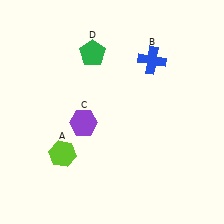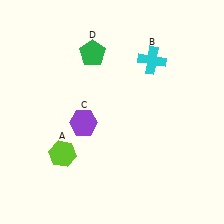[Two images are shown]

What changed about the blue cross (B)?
In Image 1, B is blue. In Image 2, it changed to cyan.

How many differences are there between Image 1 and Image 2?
There is 1 difference between the two images.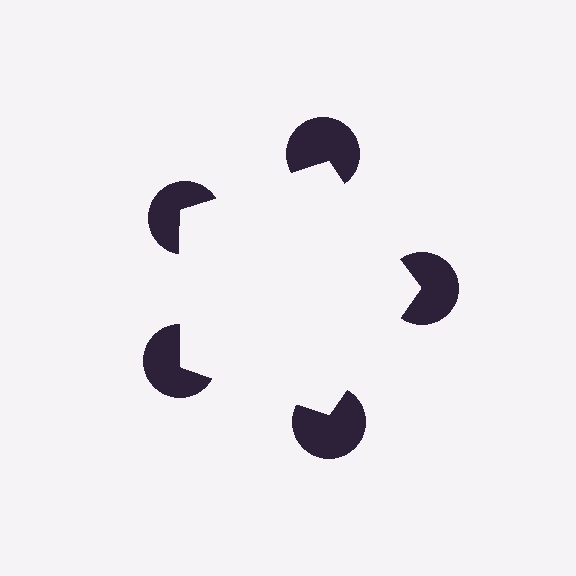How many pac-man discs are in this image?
There are 5 — one at each vertex of the illusory pentagon.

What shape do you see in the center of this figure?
An illusory pentagon — its edges are inferred from the aligned wedge cuts in the pac-man discs, not physically drawn.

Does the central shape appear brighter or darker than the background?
It typically appears slightly brighter than the background, even though no actual brightness change is drawn.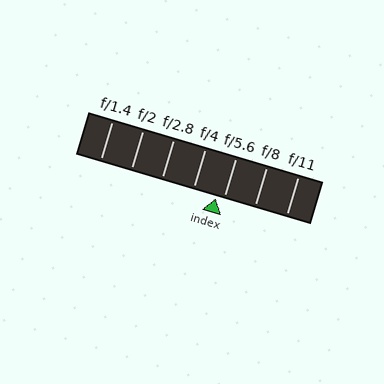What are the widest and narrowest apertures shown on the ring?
The widest aperture shown is f/1.4 and the narrowest is f/11.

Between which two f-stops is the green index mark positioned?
The index mark is between f/4 and f/5.6.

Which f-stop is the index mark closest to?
The index mark is closest to f/5.6.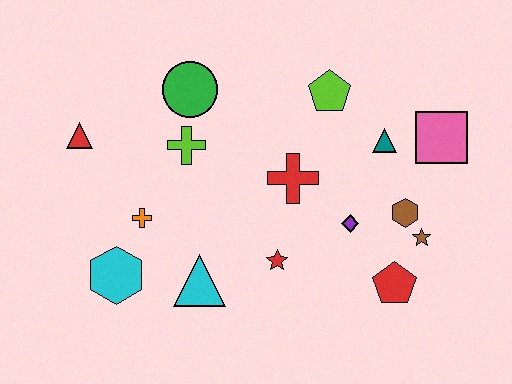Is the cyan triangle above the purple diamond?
No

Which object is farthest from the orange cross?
The pink square is farthest from the orange cross.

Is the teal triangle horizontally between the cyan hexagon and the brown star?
Yes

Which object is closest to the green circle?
The lime cross is closest to the green circle.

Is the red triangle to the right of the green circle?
No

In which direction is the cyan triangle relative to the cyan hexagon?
The cyan triangle is to the right of the cyan hexagon.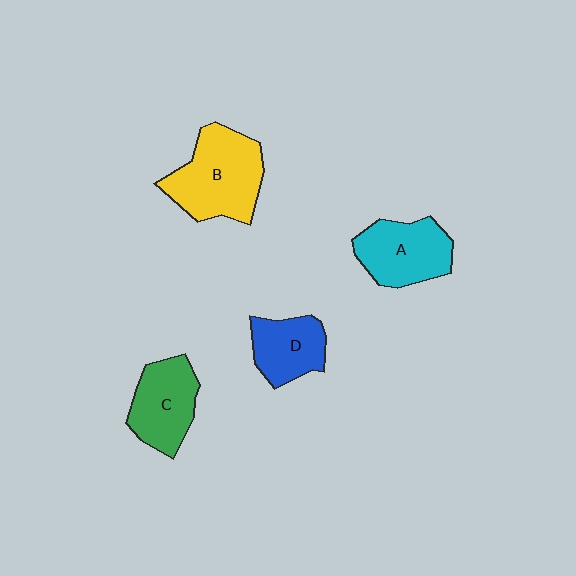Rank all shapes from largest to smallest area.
From largest to smallest: B (yellow), A (cyan), C (green), D (blue).